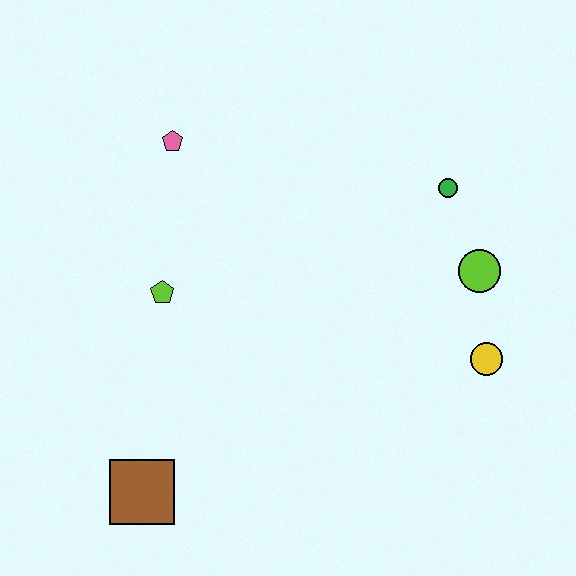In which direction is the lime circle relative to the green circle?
The lime circle is below the green circle.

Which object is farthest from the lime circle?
The brown square is farthest from the lime circle.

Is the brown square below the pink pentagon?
Yes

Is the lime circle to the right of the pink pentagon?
Yes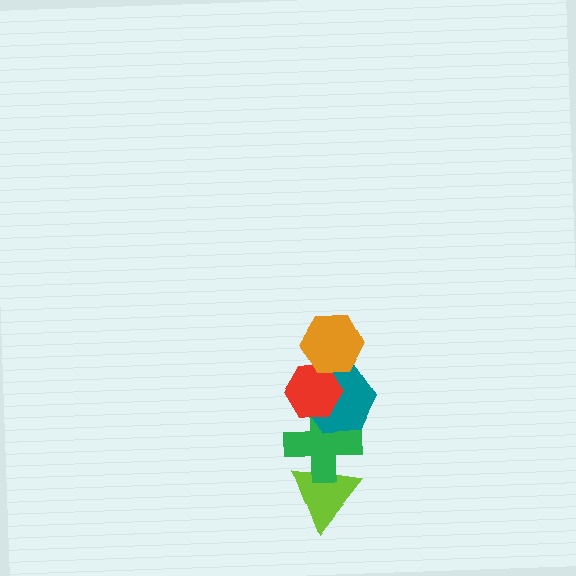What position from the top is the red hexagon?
The red hexagon is 2nd from the top.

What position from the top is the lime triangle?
The lime triangle is 5th from the top.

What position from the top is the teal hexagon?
The teal hexagon is 3rd from the top.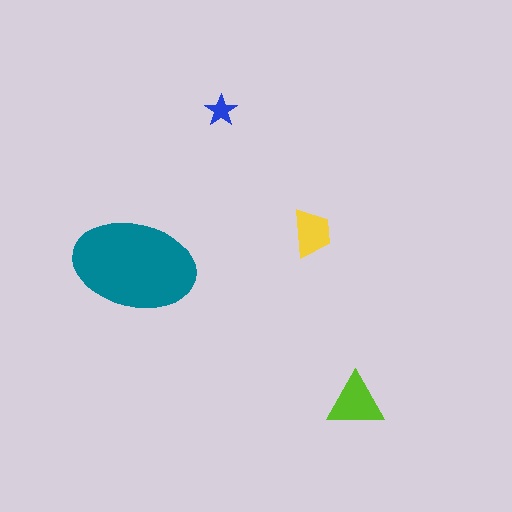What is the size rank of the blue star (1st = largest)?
4th.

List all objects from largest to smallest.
The teal ellipse, the lime triangle, the yellow trapezoid, the blue star.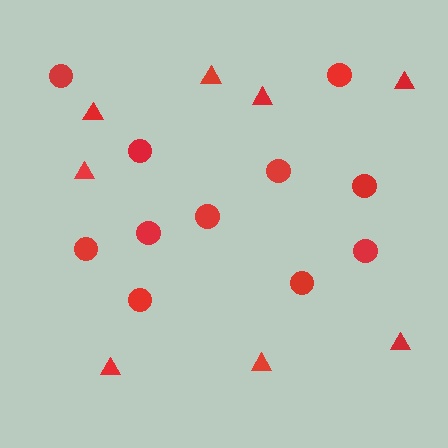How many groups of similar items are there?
There are 2 groups: one group of circles (11) and one group of triangles (8).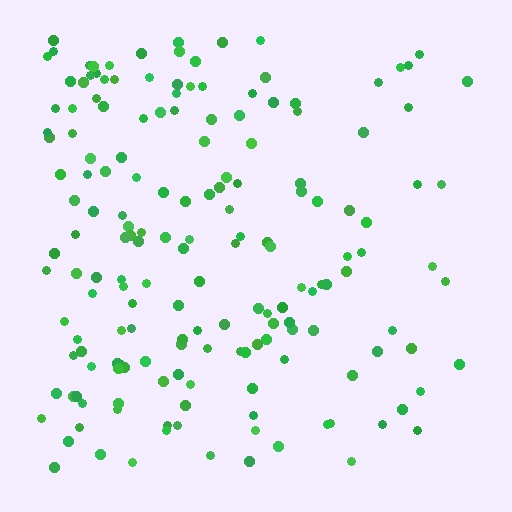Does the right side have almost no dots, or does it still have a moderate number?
Still a moderate number, just noticeably fewer than the left.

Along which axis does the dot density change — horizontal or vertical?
Horizontal.